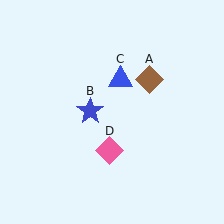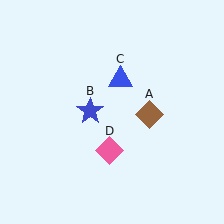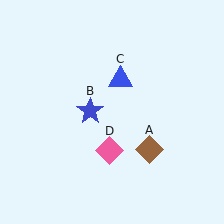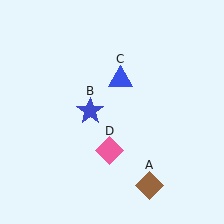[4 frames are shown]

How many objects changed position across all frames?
1 object changed position: brown diamond (object A).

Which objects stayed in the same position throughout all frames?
Blue star (object B) and blue triangle (object C) and pink diamond (object D) remained stationary.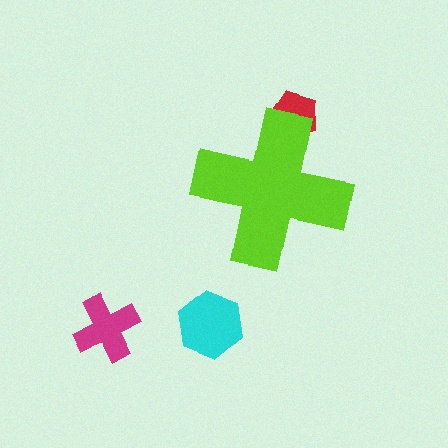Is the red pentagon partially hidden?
Yes, the red pentagon is partially hidden behind the lime cross.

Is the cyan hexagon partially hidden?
No, the cyan hexagon is fully visible.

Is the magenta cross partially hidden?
No, the magenta cross is fully visible.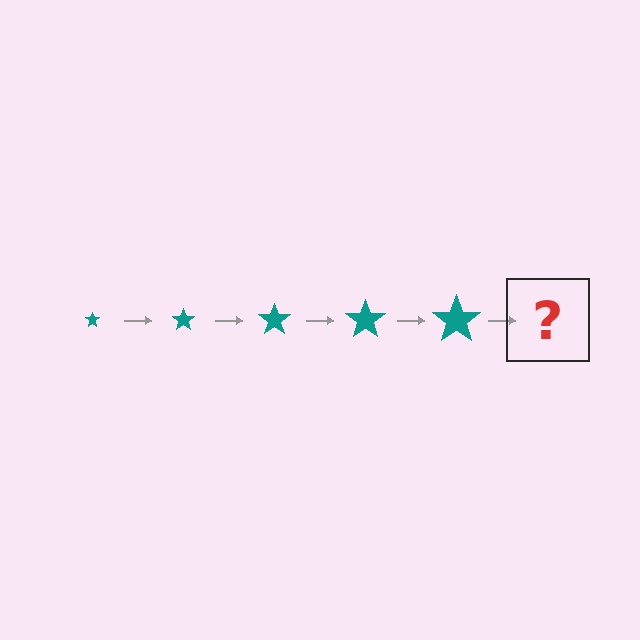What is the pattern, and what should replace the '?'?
The pattern is that the star gets progressively larger each step. The '?' should be a teal star, larger than the previous one.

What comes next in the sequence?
The next element should be a teal star, larger than the previous one.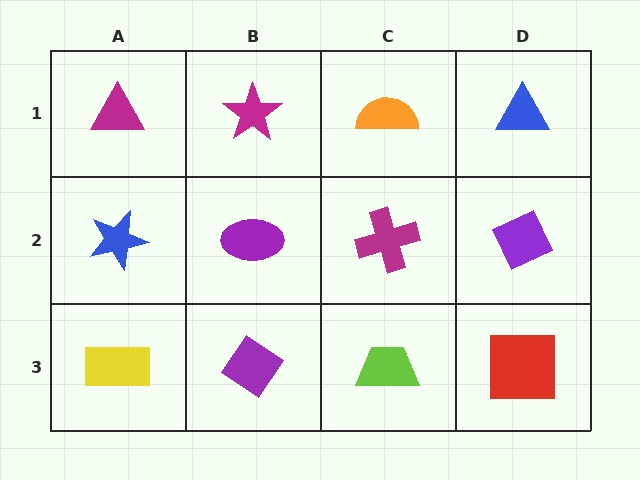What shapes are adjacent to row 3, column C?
A magenta cross (row 2, column C), a purple diamond (row 3, column B), a red square (row 3, column D).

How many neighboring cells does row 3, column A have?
2.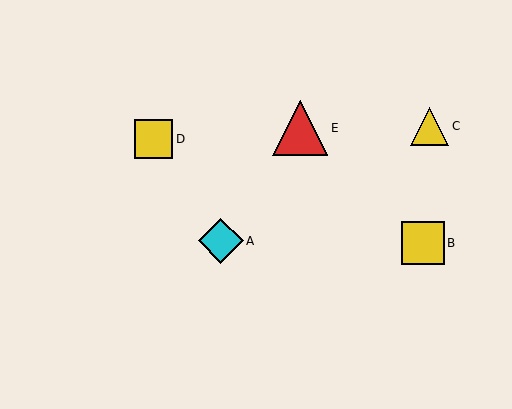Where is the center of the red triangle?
The center of the red triangle is at (300, 128).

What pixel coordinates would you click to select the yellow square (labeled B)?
Click at (423, 243) to select the yellow square B.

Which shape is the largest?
The red triangle (labeled E) is the largest.